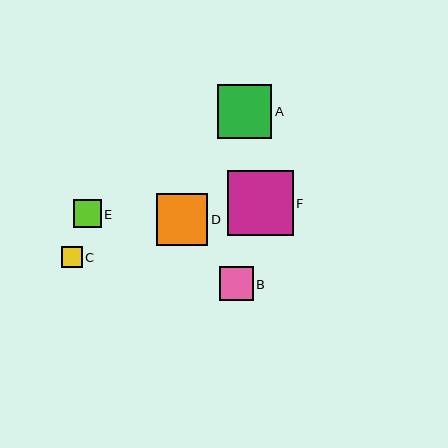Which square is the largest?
Square F is the largest with a size of approximately 65 pixels.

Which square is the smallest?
Square C is the smallest with a size of approximately 21 pixels.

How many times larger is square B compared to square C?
Square B is approximately 1.6 times the size of square C.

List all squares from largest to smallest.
From largest to smallest: F, A, D, B, E, C.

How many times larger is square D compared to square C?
Square D is approximately 2.5 times the size of square C.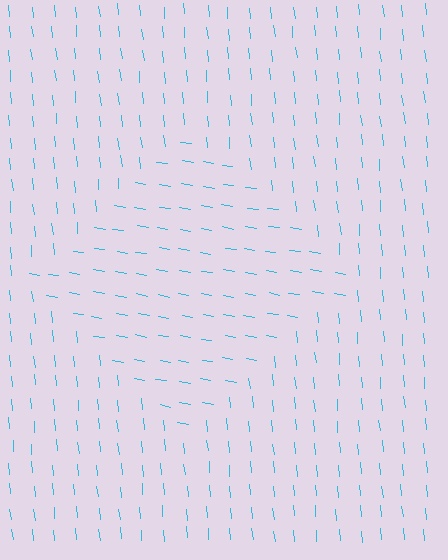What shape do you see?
I see a diamond.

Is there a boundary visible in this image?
Yes, there is a texture boundary formed by a change in line orientation.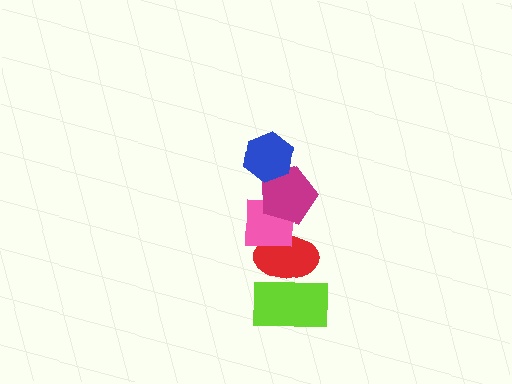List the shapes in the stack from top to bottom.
From top to bottom: the blue hexagon, the magenta pentagon, the pink square, the red ellipse, the lime rectangle.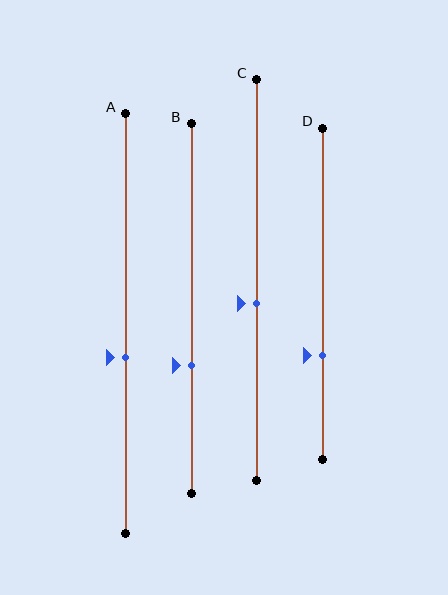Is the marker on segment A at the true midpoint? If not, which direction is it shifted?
No, the marker on segment A is shifted downward by about 8% of the segment length.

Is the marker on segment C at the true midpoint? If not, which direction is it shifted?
No, the marker on segment C is shifted downward by about 6% of the segment length.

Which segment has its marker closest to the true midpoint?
Segment C has its marker closest to the true midpoint.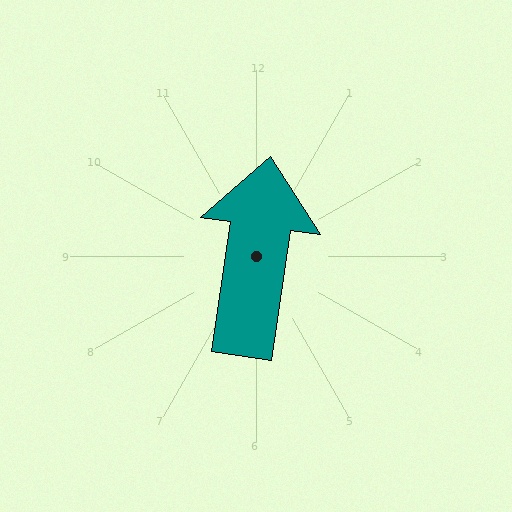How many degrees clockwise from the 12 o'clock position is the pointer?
Approximately 9 degrees.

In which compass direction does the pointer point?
North.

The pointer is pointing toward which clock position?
Roughly 12 o'clock.